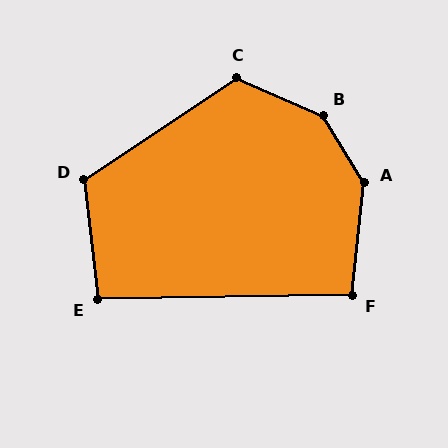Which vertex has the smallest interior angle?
E, at approximately 96 degrees.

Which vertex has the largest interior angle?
B, at approximately 146 degrees.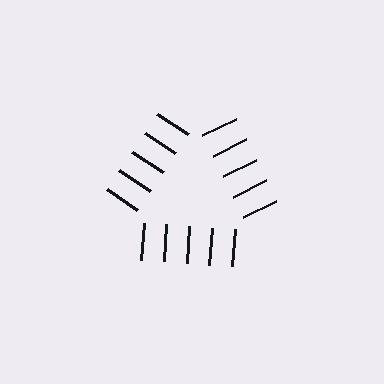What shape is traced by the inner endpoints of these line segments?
An illusory triangle — the line segments terminate on its edges but no continuous stroke is drawn.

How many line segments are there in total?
15 — 5 along each of the 3 edges.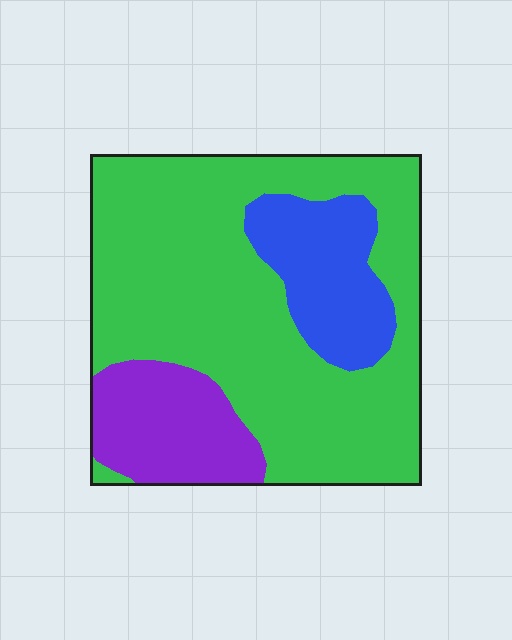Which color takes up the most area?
Green, at roughly 70%.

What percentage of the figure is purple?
Purple takes up about one sixth (1/6) of the figure.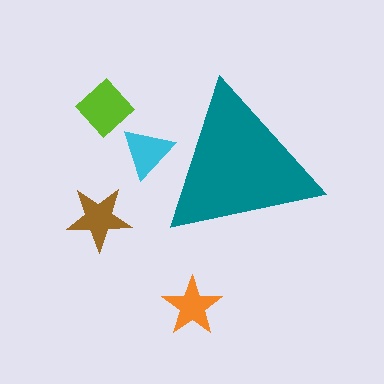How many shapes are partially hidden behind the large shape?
1 shape is partially hidden.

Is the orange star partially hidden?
No, the orange star is fully visible.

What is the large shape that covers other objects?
A teal triangle.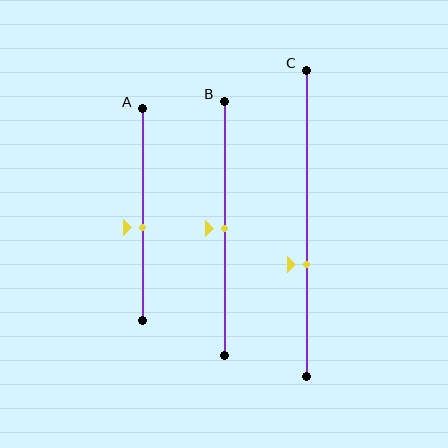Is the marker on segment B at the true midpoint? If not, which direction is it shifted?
Yes, the marker on segment B is at the true midpoint.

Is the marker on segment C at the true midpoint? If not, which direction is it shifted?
No, the marker on segment C is shifted downward by about 14% of the segment length.